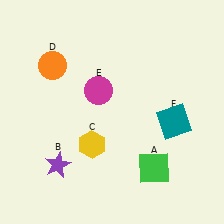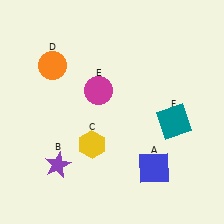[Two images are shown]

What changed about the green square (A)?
In Image 1, A is green. In Image 2, it changed to blue.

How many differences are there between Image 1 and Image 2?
There is 1 difference between the two images.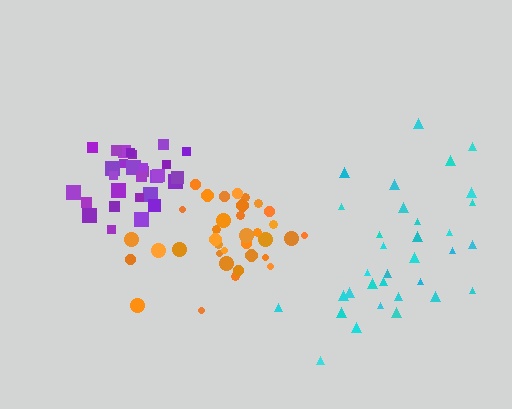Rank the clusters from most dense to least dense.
purple, orange, cyan.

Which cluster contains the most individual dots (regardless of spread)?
Orange (35).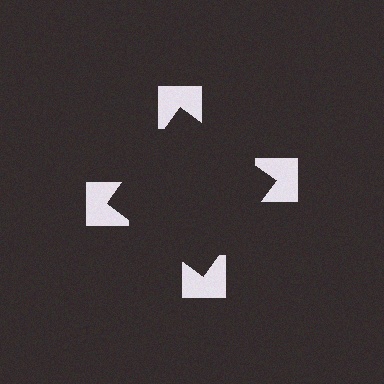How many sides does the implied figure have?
4 sides.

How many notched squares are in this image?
There are 4 — one at each vertex of the illusory square.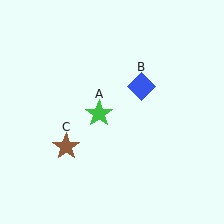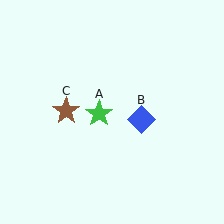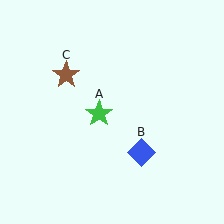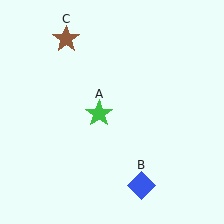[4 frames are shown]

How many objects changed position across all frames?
2 objects changed position: blue diamond (object B), brown star (object C).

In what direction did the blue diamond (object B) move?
The blue diamond (object B) moved down.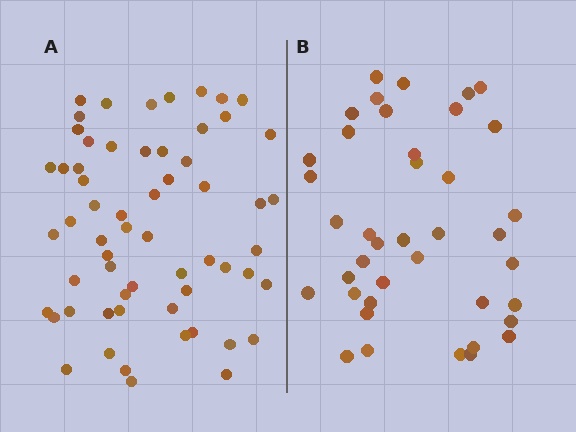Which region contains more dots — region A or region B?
Region A (the left region) has more dots.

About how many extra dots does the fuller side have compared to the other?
Region A has approximately 20 more dots than region B.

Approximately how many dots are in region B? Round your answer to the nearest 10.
About 40 dots.